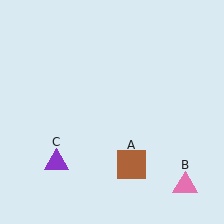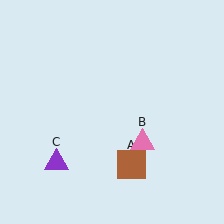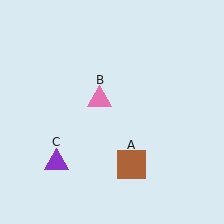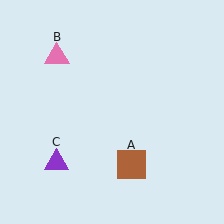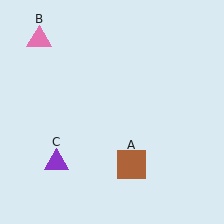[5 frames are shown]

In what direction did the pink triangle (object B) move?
The pink triangle (object B) moved up and to the left.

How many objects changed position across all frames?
1 object changed position: pink triangle (object B).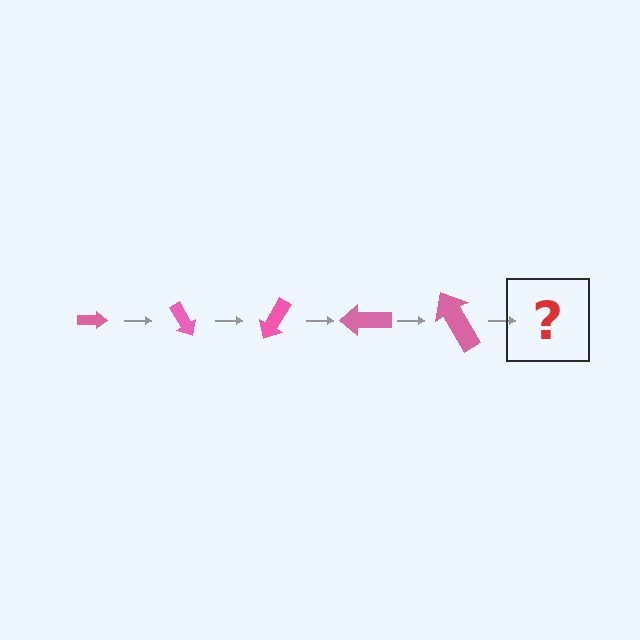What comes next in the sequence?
The next element should be an arrow, larger than the previous one and rotated 300 degrees from the start.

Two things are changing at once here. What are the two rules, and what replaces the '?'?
The two rules are that the arrow grows larger each step and it rotates 60 degrees each step. The '?' should be an arrow, larger than the previous one and rotated 300 degrees from the start.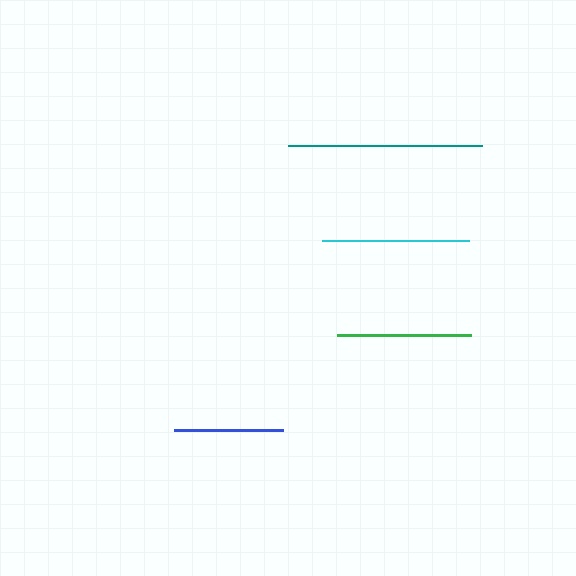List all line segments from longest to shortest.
From longest to shortest: teal, cyan, green, blue.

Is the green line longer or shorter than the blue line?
The green line is longer than the blue line.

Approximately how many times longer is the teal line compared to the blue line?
The teal line is approximately 1.8 times the length of the blue line.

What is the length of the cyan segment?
The cyan segment is approximately 147 pixels long.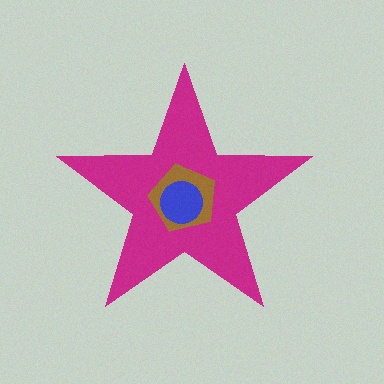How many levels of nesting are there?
3.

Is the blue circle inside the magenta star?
Yes.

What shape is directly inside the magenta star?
The brown pentagon.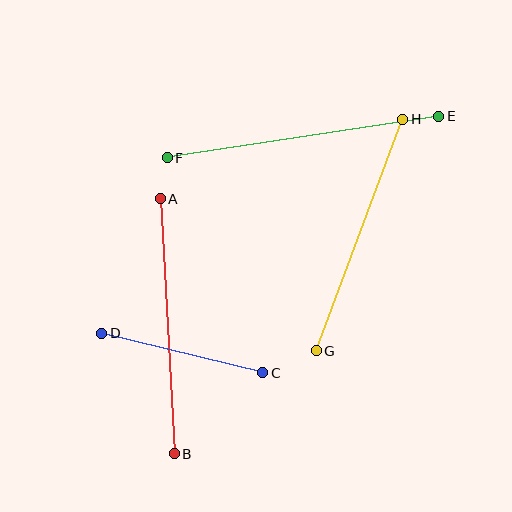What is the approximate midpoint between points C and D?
The midpoint is at approximately (182, 353) pixels.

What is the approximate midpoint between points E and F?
The midpoint is at approximately (303, 137) pixels.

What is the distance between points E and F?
The distance is approximately 275 pixels.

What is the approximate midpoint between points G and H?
The midpoint is at approximately (360, 235) pixels.